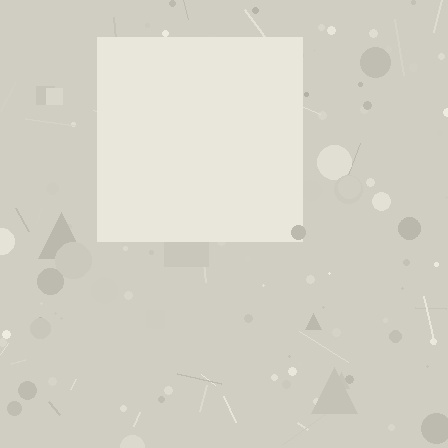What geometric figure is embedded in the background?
A square is embedded in the background.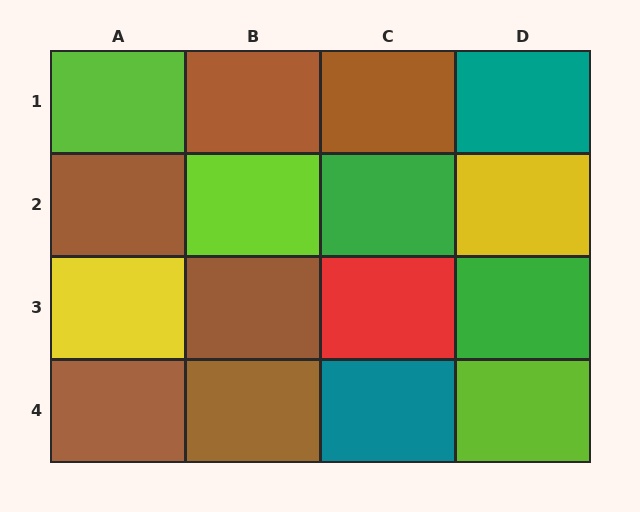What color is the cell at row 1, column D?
Teal.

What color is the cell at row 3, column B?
Brown.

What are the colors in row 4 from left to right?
Brown, brown, teal, lime.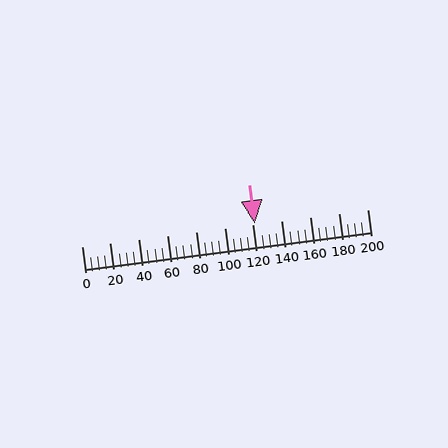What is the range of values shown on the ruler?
The ruler shows values from 0 to 200.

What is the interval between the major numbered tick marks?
The major tick marks are spaced 20 units apart.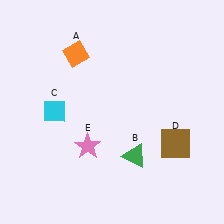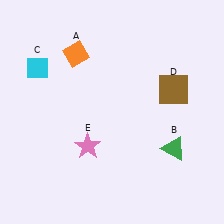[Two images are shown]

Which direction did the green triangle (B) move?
The green triangle (B) moved right.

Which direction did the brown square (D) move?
The brown square (D) moved up.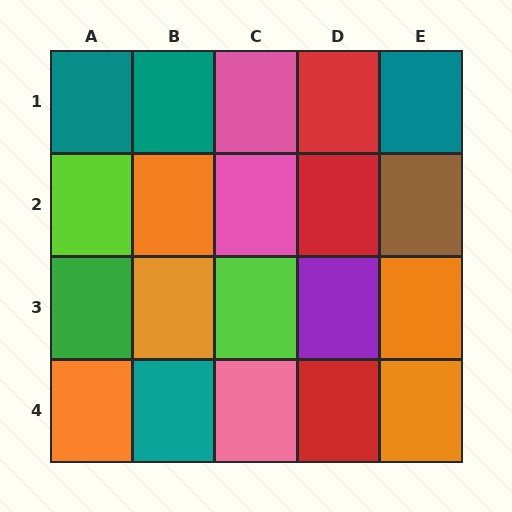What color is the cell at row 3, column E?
Orange.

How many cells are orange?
5 cells are orange.